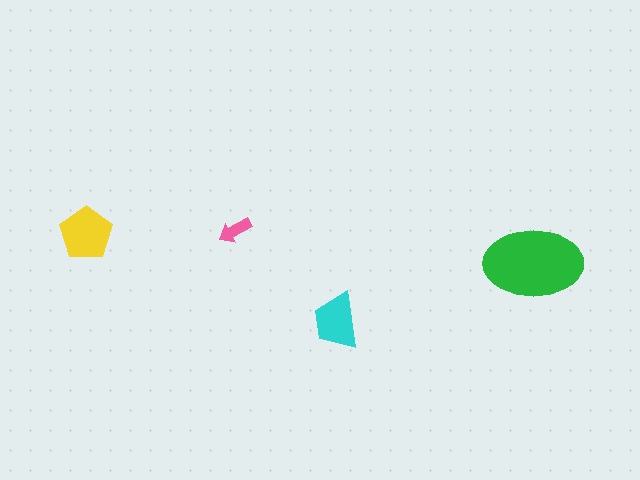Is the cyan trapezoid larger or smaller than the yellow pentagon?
Smaller.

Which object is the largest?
The green ellipse.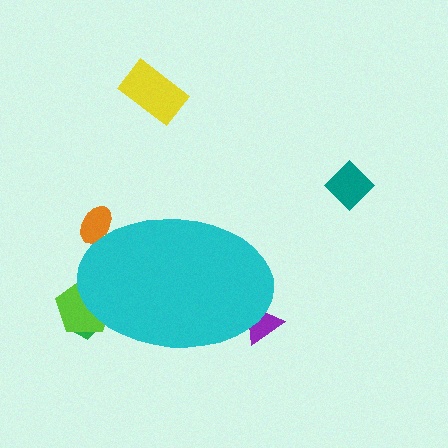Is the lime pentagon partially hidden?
Yes, the lime pentagon is partially hidden behind the cyan ellipse.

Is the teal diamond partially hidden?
No, the teal diamond is fully visible.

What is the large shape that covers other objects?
A cyan ellipse.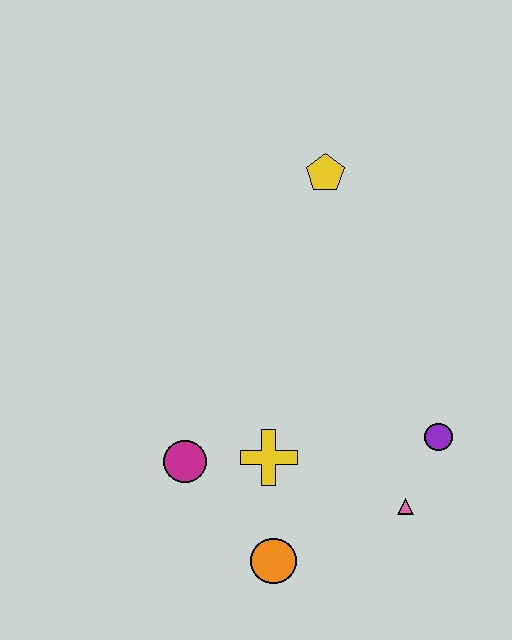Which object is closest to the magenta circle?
The yellow cross is closest to the magenta circle.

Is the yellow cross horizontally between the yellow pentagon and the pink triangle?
No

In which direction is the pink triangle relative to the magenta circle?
The pink triangle is to the right of the magenta circle.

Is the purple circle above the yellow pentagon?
No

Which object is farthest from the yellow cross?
The yellow pentagon is farthest from the yellow cross.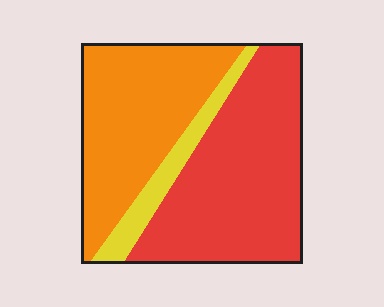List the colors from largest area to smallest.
From largest to smallest: red, orange, yellow.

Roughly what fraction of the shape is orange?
Orange covers 39% of the shape.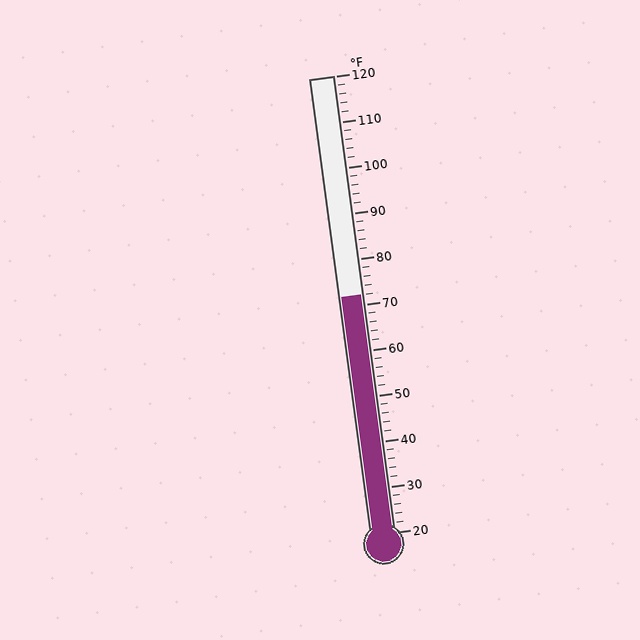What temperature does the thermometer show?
The thermometer shows approximately 72°F.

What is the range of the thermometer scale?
The thermometer scale ranges from 20°F to 120°F.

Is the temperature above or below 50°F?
The temperature is above 50°F.